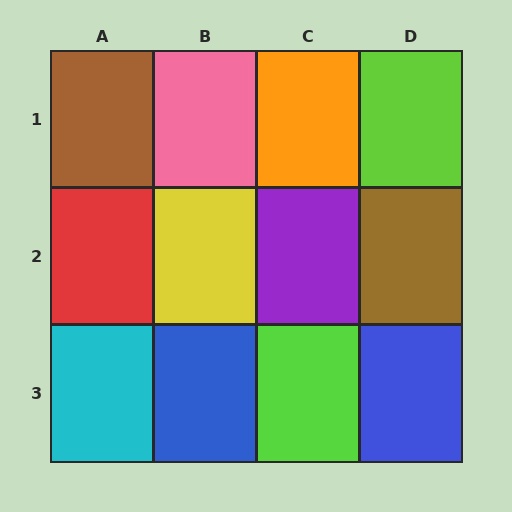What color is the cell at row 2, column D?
Brown.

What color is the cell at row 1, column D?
Lime.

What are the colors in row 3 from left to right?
Cyan, blue, lime, blue.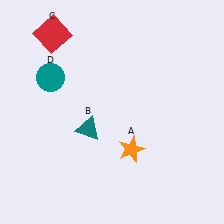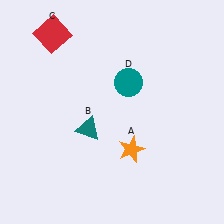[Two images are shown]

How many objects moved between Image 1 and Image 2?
1 object moved between the two images.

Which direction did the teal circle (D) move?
The teal circle (D) moved right.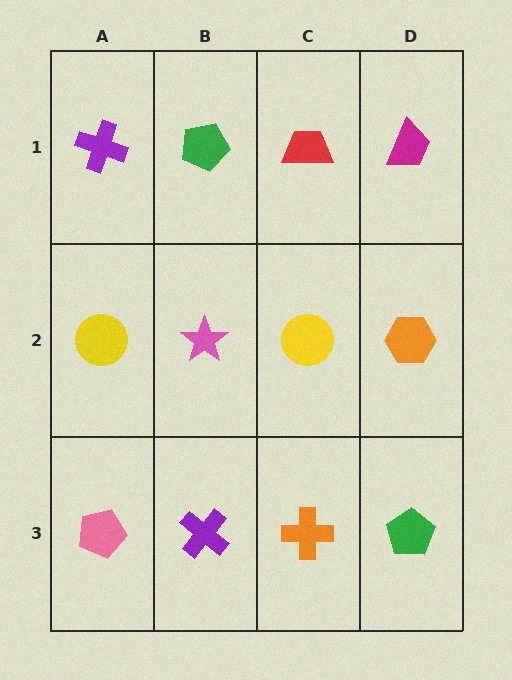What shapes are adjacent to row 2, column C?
A red trapezoid (row 1, column C), an orange cross (row 3, column C), a pink star (row 2, column B), an orange hexagon (row 2, column D).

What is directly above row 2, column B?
A green pentagon.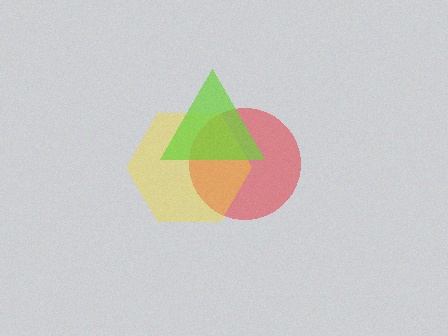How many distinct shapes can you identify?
There are 3 distinct shapes: a red circle, a yellow hexagon, a lime triangle.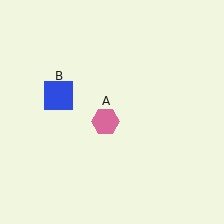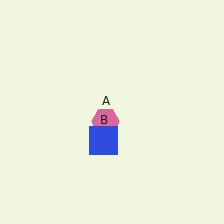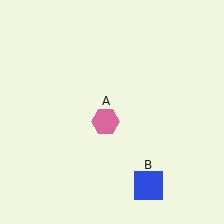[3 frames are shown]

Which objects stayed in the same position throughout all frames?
Pink hexagon (object A) remained stationary.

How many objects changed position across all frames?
1 object changed position: blue square (object B).